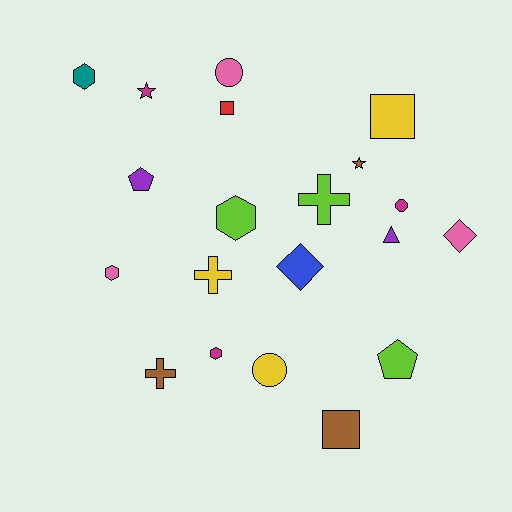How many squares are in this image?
There are 3 squares.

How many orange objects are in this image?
There are no orange objects.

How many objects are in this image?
There are 20 objects.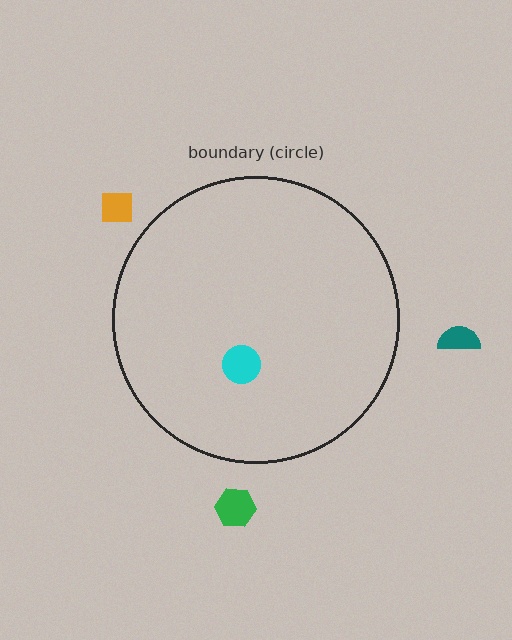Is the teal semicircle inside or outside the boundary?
Outside.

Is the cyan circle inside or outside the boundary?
Inside.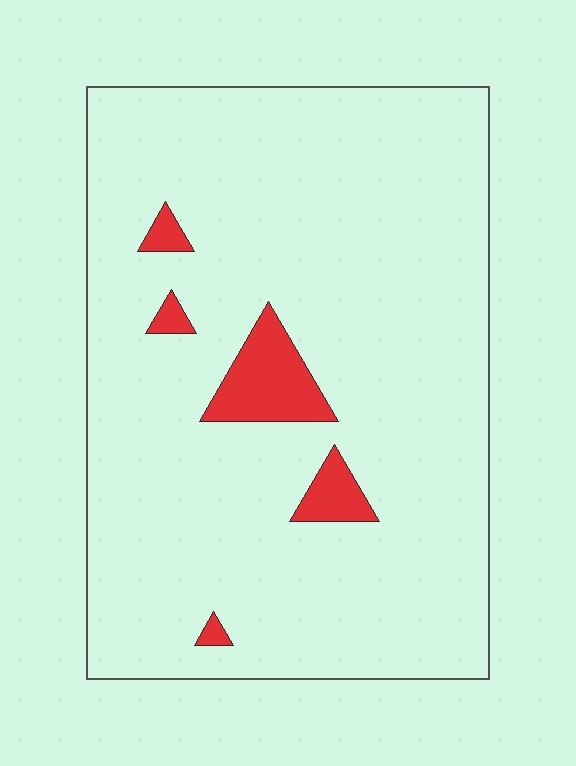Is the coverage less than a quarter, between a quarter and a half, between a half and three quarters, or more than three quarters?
Less than a quarter.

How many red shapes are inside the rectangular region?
5.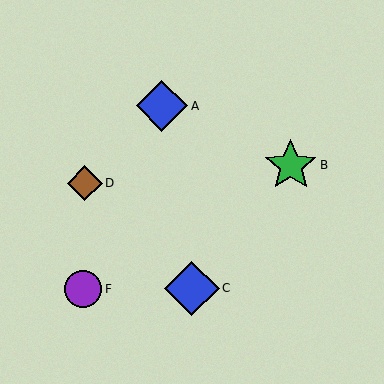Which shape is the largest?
The blue diamond (labeled C) is the largest.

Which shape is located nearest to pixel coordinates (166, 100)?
The blue diamond (labeled A) at (162, 106) is nearest to that location.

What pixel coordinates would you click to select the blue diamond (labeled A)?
Click at (162, 106) to select the blue diamond A.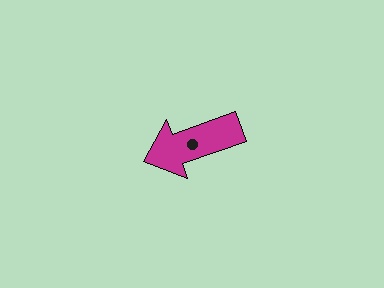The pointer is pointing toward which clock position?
Roughly 8 o'clock.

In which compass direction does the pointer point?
West.